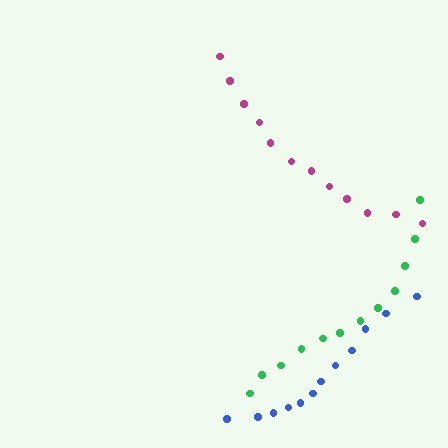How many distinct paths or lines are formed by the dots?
There are 3 distinct paths.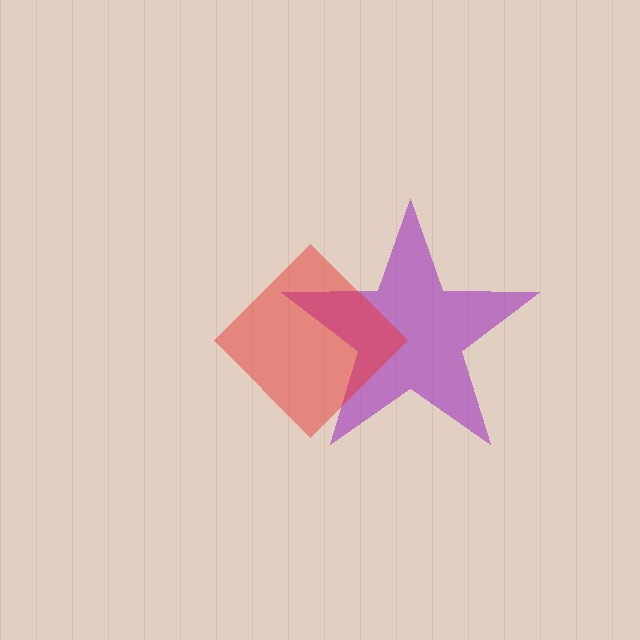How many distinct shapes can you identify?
There are 2 distinct shapes: a purple star, a red diamond.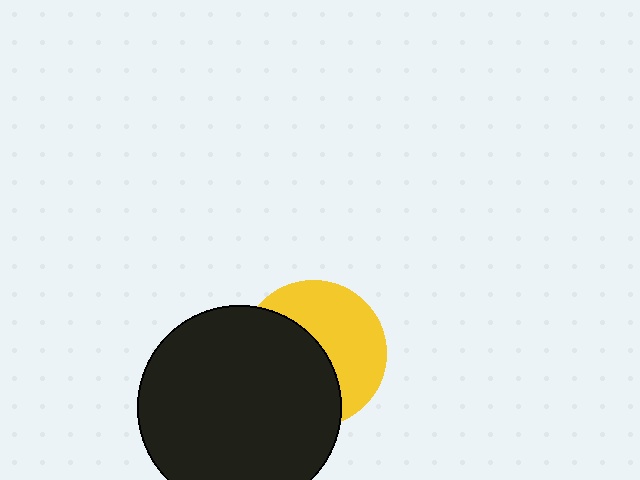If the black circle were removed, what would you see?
You would see the complete yellow circle.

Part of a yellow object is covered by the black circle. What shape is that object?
It is a circle.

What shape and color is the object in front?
The object in front is a black circle.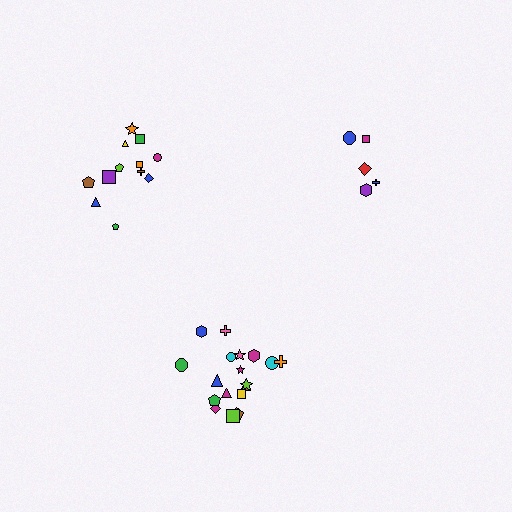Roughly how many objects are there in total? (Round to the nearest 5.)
Roughly 35 objects in total.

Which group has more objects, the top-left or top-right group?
The top-left group.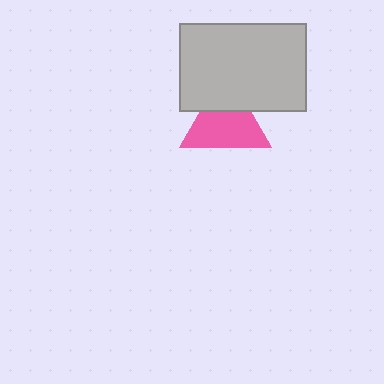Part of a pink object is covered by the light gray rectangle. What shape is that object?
It is a triangle.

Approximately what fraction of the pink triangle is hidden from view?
Roughly 31% of the pink triangle is hidden behind the light gray rectangle.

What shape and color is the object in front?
The object in front is a light gray rectangle.